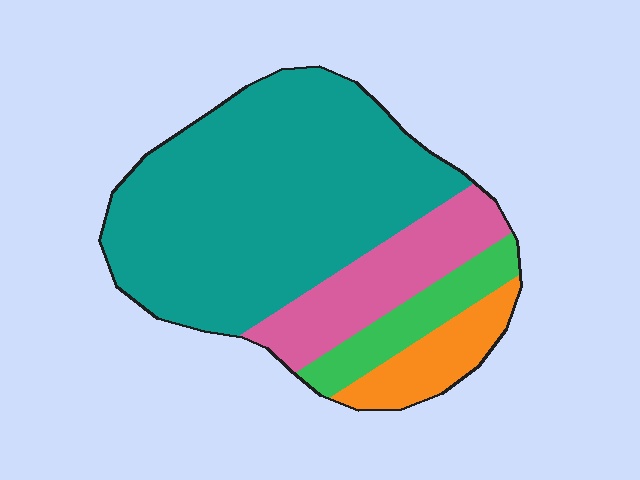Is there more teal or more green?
Teal.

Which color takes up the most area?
Teal, at roughly 60%.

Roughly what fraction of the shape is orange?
Orange takes up about one tenth (1/10) of the shape.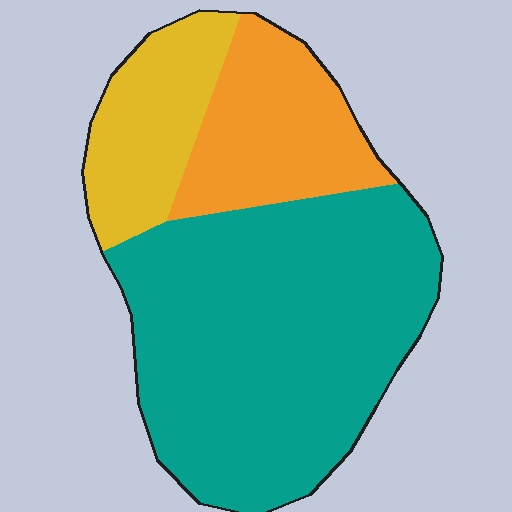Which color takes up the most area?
Teal, at roughly 60%.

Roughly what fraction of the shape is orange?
Orange takes up about one fifth (1/5) of the shape.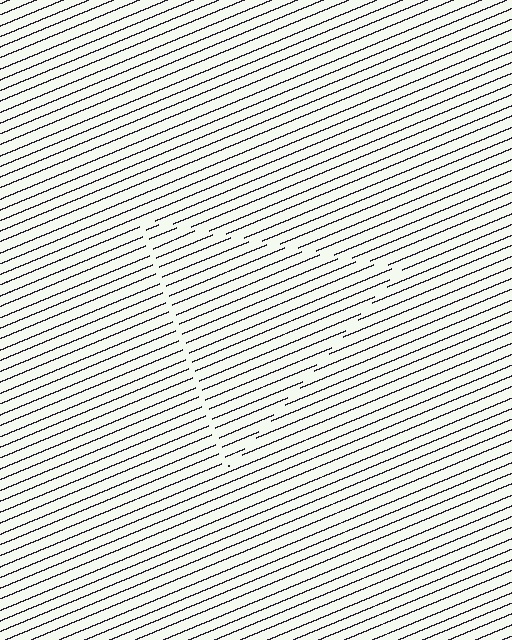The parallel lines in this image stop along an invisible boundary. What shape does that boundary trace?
An illusory triangle. The interior of the shape contains the same grating, shifted by half a period — the contour is defined by the phase discontinuity where line-ends from the inner and outer gratings abut.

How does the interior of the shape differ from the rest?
The interior of the shape contains the same grating, shifted by half a period — the contour is defined by the phase discontinuity where line-ends from the inner and outer gratings abut.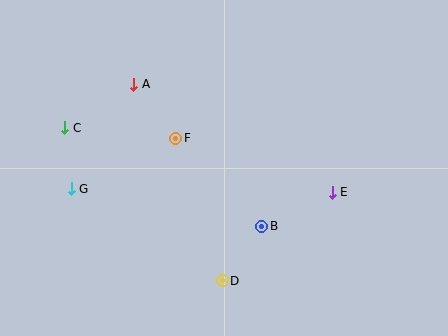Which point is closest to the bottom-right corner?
Point E is closest to the bottom-right corner.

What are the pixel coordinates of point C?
Point C is at (65, 128).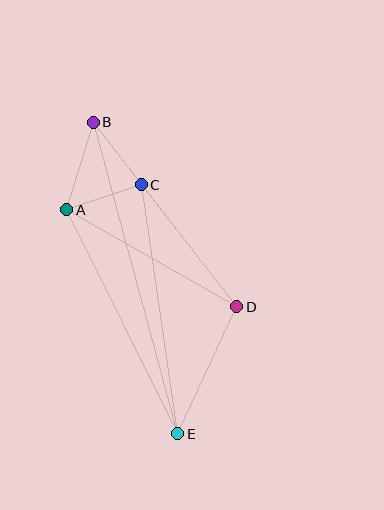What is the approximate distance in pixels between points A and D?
The distance between A and D is approximately 196 pixels.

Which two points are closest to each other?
Points A and C are closest to each other.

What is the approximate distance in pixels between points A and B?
The distance between A and B is approximately 92 pixels.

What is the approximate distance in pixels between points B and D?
The distance between B and D is approximately 234 pixels.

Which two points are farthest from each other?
Points B and E are farthest from each other.